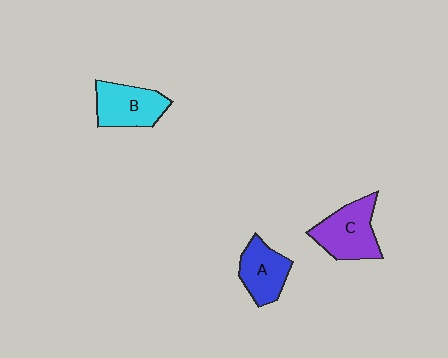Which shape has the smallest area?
Shape A (blue).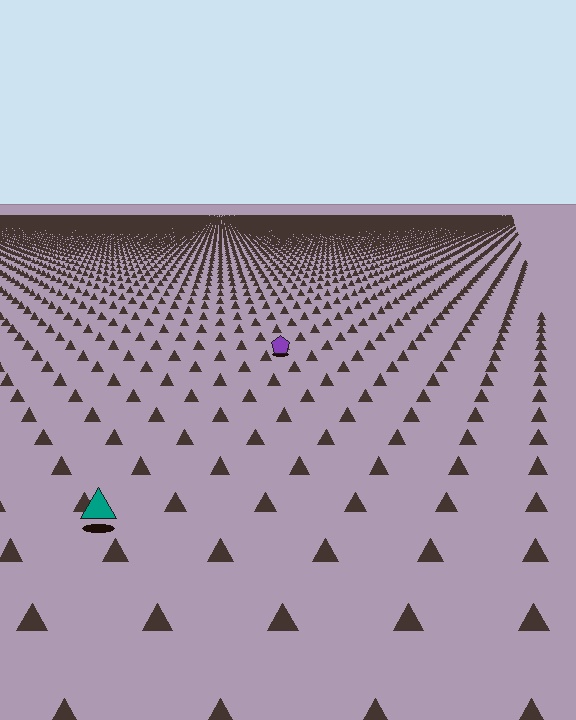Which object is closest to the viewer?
The teal triangle is closest. The texture marks near it are larger and more spread out.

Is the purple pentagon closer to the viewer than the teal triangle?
No. The teal triangle is closer — you can tell from the texture gradient: the ground texture is coarser near it.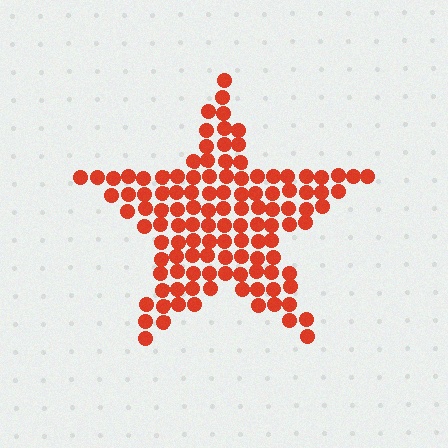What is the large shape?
The large shape is a star.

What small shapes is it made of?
It is made of small circles.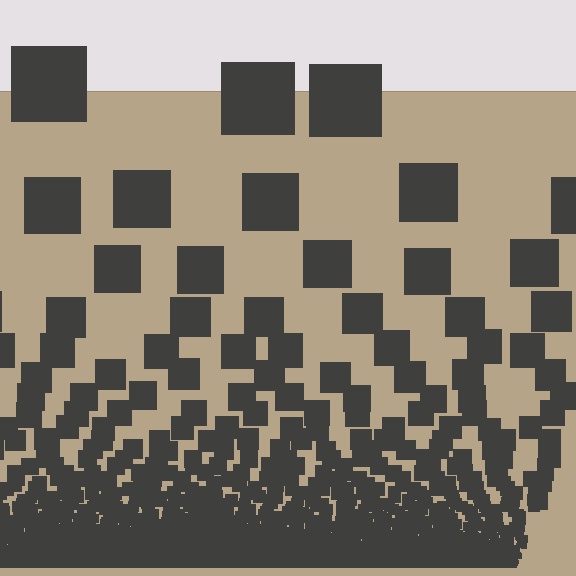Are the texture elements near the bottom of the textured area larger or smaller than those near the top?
Smaller. The gradient is inverted — elements near the bottom are smaller and denser.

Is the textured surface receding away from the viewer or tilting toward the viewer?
The surface appears to tilt toward the viewer. Texture elements get larger and sparser toward the top.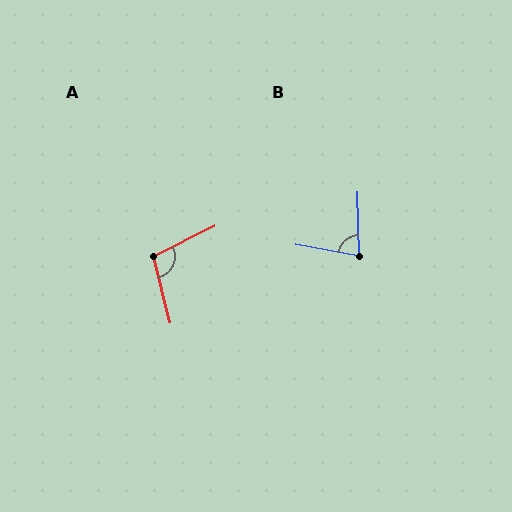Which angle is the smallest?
B, at approximately 79 degrees.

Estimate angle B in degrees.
Approximately 79 degrees.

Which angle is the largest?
A, at approximately 102 degrees.